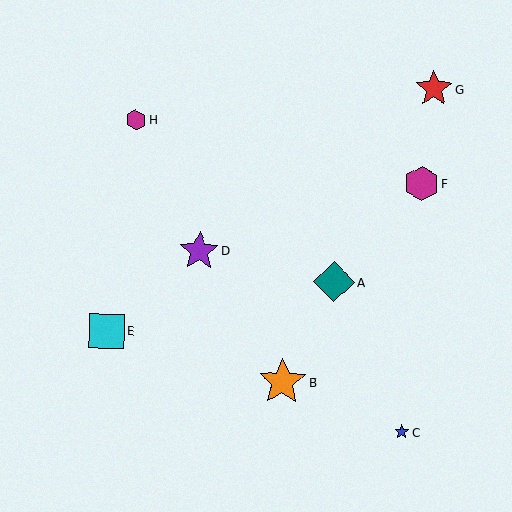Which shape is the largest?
The orange star (labeled B) is the largest.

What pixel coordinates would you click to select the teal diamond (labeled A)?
Click at (334, 282) to select the teal diamond A.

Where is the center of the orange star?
The center of the orange star is at (282, 382).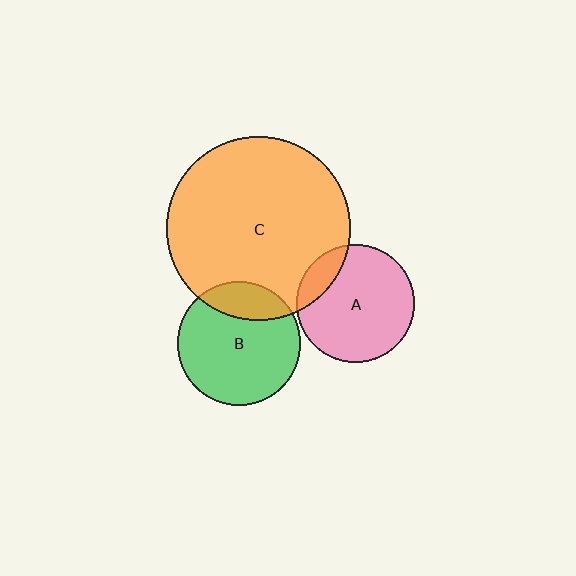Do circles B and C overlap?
Yes.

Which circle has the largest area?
Circle C (orange).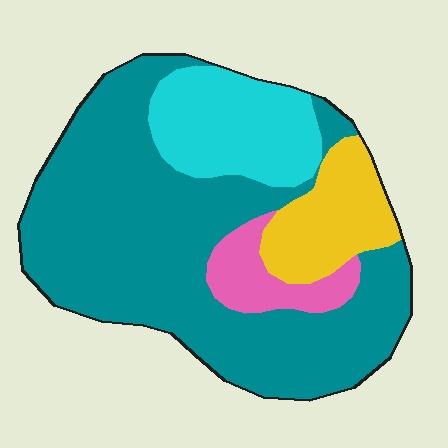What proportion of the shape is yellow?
Yellow covers roughly 15% of the shape.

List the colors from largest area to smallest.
From largest to smallest: teal, cyan, yellow, pink.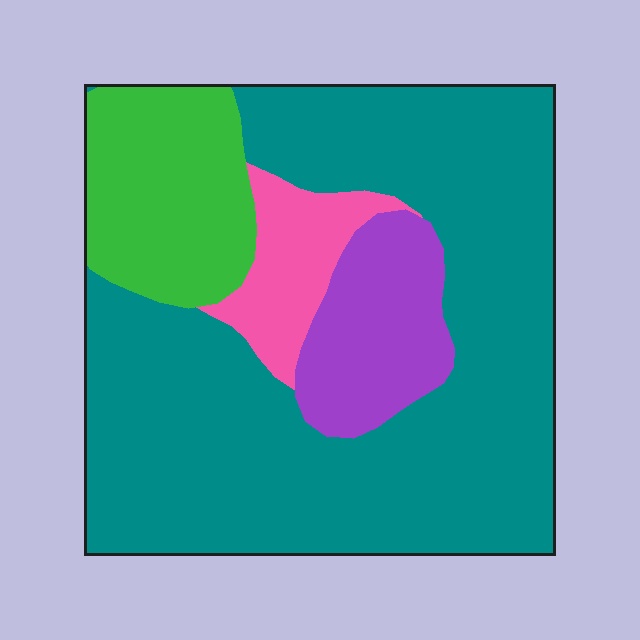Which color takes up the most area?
Teal, at roughly 65%.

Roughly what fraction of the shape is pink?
Pink takes up about one tenth (1/10) of the shape.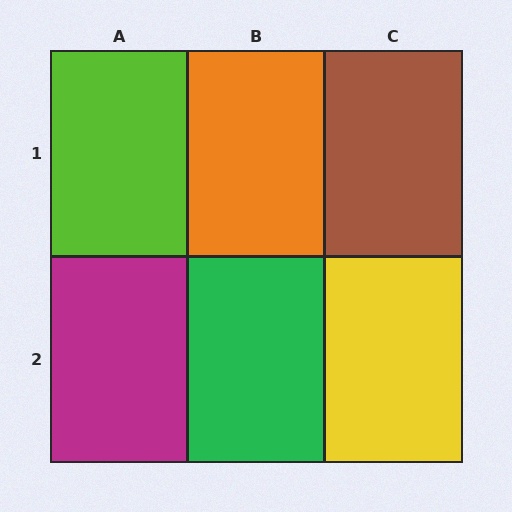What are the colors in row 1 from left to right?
Lime, orange, brown.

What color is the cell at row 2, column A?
Magenta.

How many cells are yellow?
1 cell is yellow.